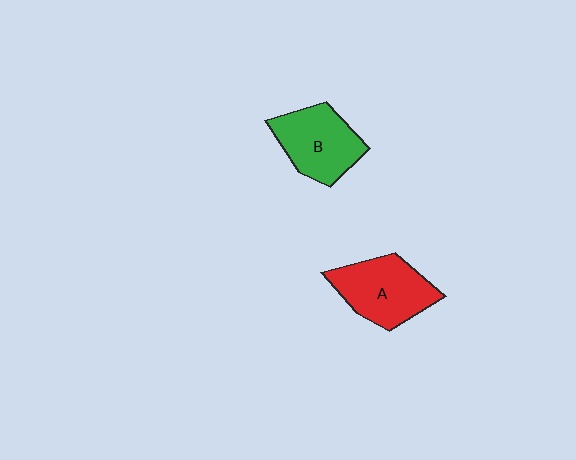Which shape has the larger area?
Shape A (red).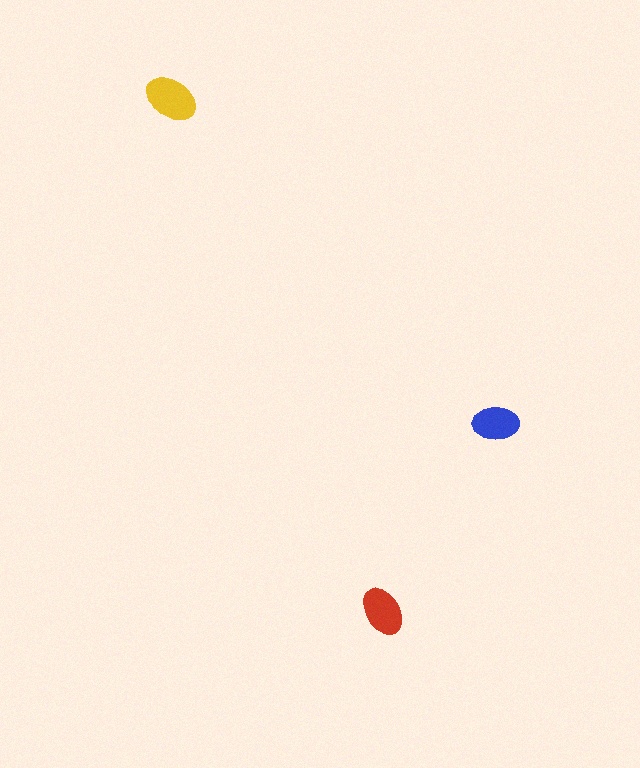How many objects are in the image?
There are 3 objects in the image.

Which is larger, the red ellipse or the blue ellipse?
The red one.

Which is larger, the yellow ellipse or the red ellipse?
The yellow one.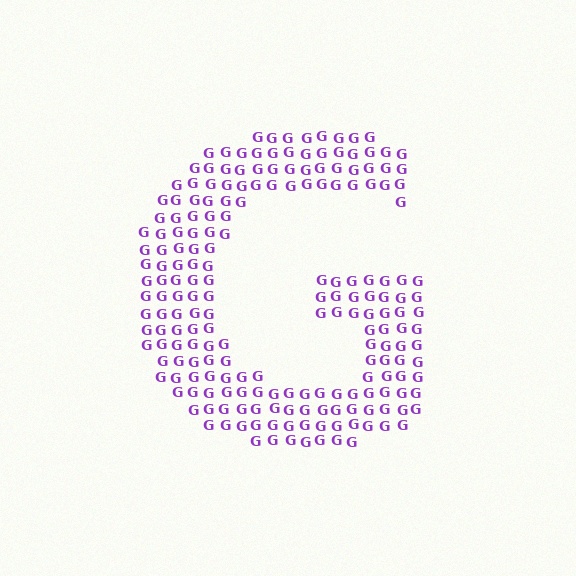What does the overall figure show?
The overall figure shows the letter G.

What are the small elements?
The small elements are letter G's.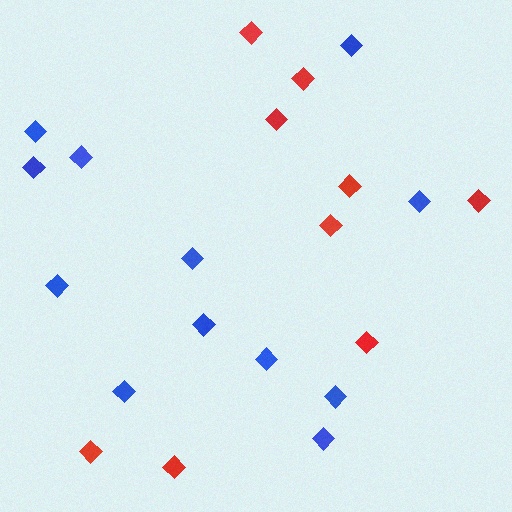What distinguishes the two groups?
There are 2 groups: one group of red diamonds (9) and one group of blue diamonds (12).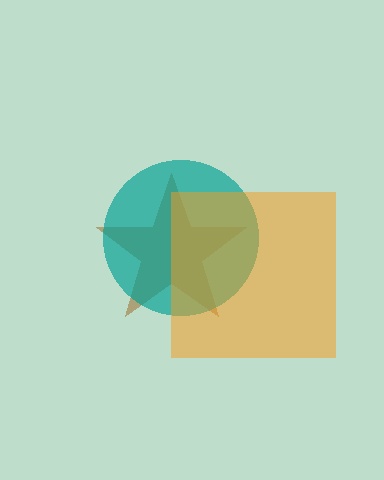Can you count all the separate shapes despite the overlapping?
Yes, there are 3 separate shapes.